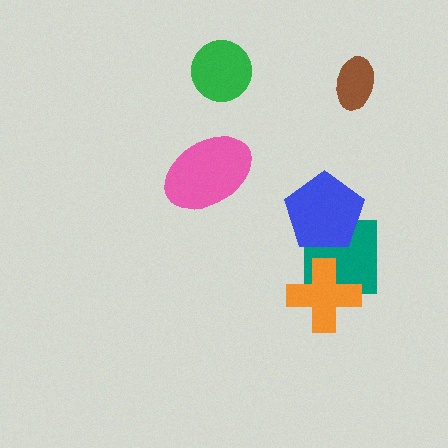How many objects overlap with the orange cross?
1 object overlaps with the orange cross.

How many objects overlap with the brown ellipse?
0 objects overlap with the brown ellipse.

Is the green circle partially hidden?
No, no other shape covers it.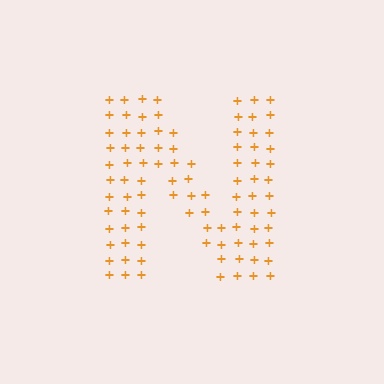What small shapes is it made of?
It is made of small plus signs.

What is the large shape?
The large shape is the letter N.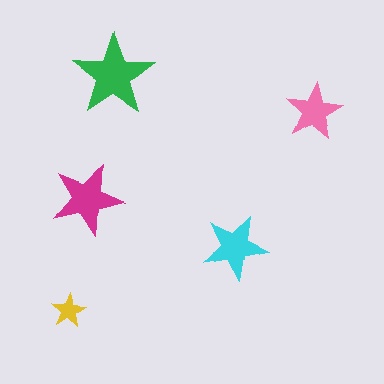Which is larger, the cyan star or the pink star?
The cyan one.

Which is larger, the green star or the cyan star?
The green one.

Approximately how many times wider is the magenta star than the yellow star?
About 2 times wider.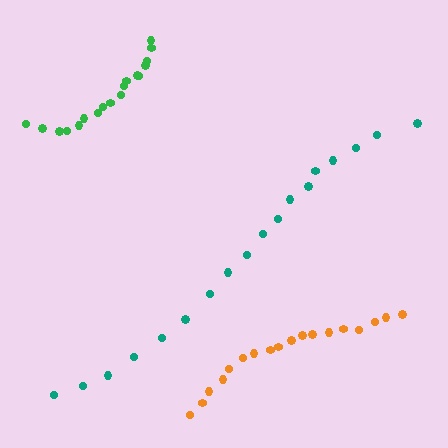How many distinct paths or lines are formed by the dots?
There are 3 distinct paths.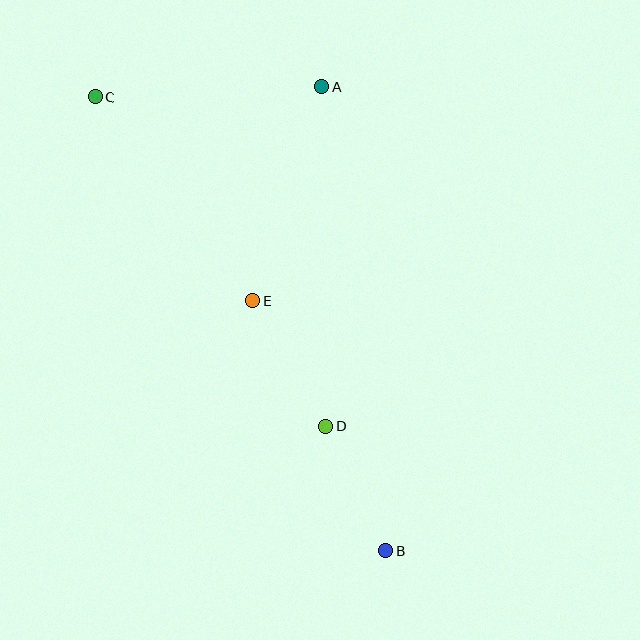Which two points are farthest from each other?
Points B and C are farthest from each other.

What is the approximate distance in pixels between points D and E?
The distance between D and E is approximately 145 pixels.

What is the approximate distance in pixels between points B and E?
The distance between B and E is approximately 283 pixels.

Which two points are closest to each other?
Points B and D are closest to each other.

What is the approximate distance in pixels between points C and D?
The distance between C and D is approximately 402 pixels.